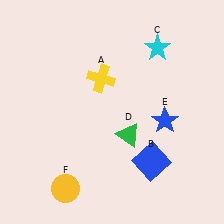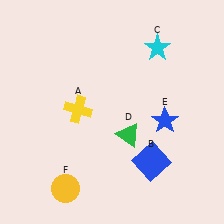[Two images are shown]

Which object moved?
The yellow cross (A) moved down.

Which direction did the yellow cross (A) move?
The yellow cross (A) moved down.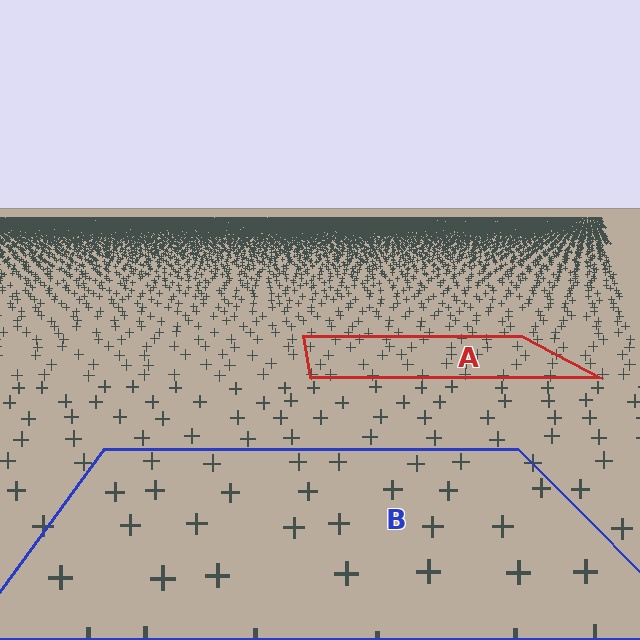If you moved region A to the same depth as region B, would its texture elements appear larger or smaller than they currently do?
They would appear larger. At a closer depth, the same texture elements are projected at a bigger on-screen size.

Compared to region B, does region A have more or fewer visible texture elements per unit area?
Region A has more texture elements per unit area — they are packed more densely because it is farther away.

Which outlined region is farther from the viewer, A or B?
Region A is farther from the viewer — the texture elements inside it appear smaller and more densely packed.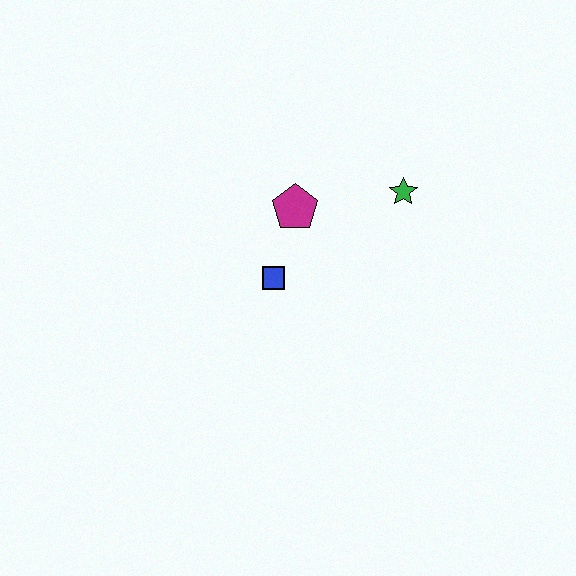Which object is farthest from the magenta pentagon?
The green star is farthest from the magenta pentagon.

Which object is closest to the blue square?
The magenta pentagon is closest to the blue square.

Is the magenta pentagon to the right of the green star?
No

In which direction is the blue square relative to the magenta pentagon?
The blue square is below the magenta pentagon.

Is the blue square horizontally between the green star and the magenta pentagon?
No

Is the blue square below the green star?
Yes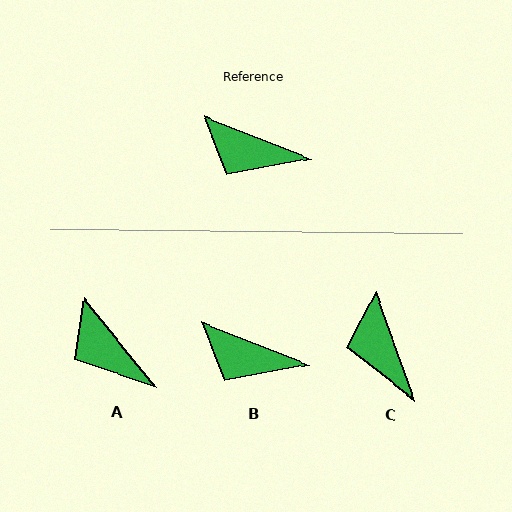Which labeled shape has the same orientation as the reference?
B.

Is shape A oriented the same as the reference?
No, it is off by about 29 degrees.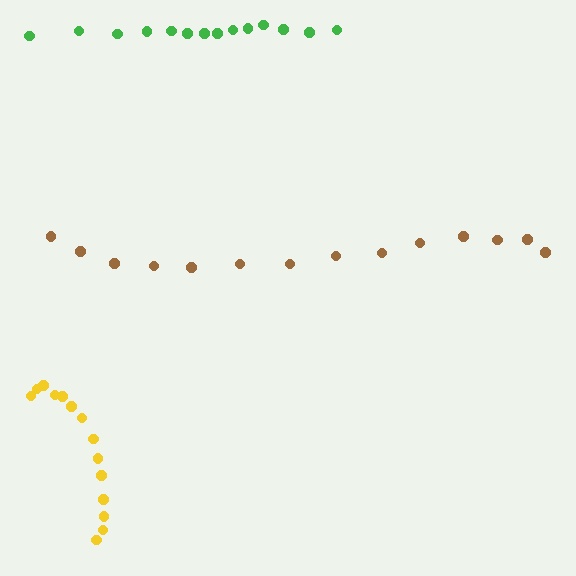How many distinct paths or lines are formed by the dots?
There are 3 distinct paths.